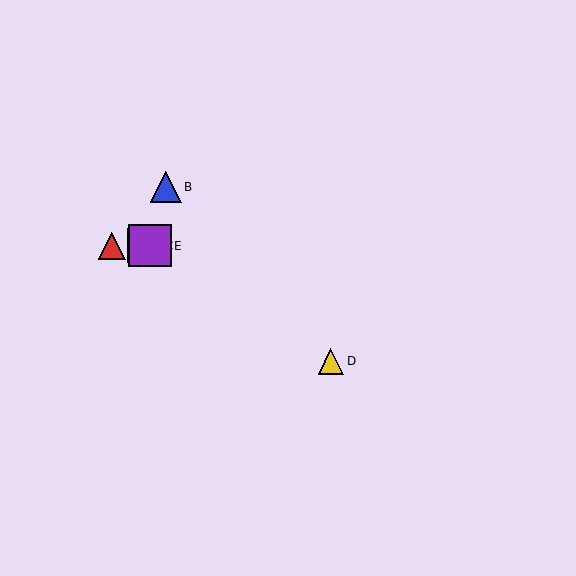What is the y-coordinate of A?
Object A is at y≈246.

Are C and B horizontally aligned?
No, C is at y≈246 and B is at y≈187.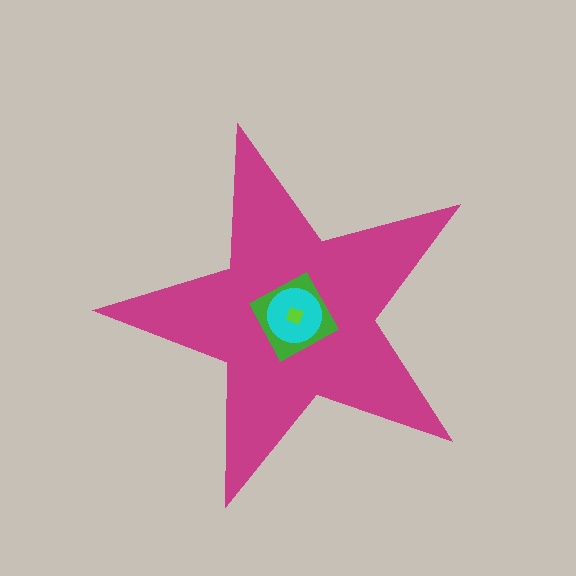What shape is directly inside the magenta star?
The green diamond.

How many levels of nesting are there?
4.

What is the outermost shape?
The magenta star.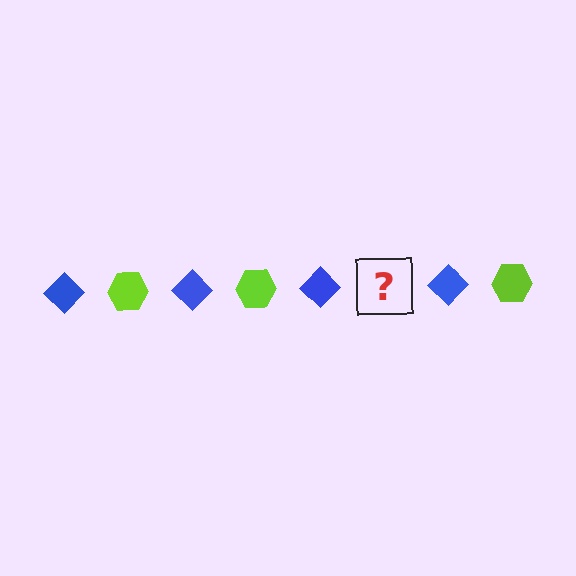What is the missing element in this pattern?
The missing element is a lime hexagon.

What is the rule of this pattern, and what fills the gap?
The rule is that the pattern alternates between blue diamond and lime hexagon. The gap should be filled with a lime hexagon.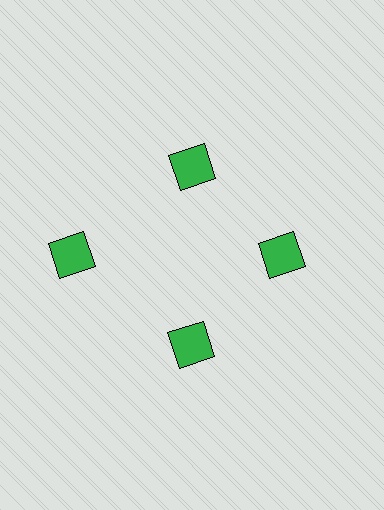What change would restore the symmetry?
The symmetry would be restored by moving it inward, back onto the ring so that all 4 squares sit at equal angles and equal distance from the center.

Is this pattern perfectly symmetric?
No. The 4 green squares are arranged in a ring, but one element near the 9 o'clock position is pushed outward from the center, breaking the 4-fold rotational symmetry.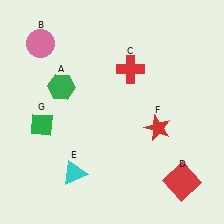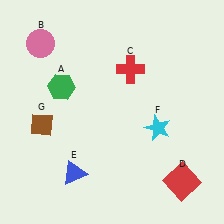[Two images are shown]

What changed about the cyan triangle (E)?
In Image 1, E is cyan. In Image 2, it changed to blue.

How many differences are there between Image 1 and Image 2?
There are 3 differences between the two images.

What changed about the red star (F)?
In Image 1, F is red. In Image 2, it changed to cyan.